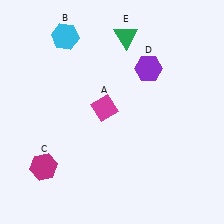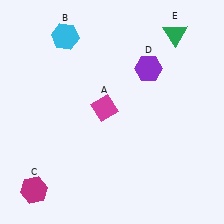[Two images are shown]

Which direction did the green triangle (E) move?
The green triangle (E) moved right.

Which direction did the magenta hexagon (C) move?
The magenta hexagon (C) moved down.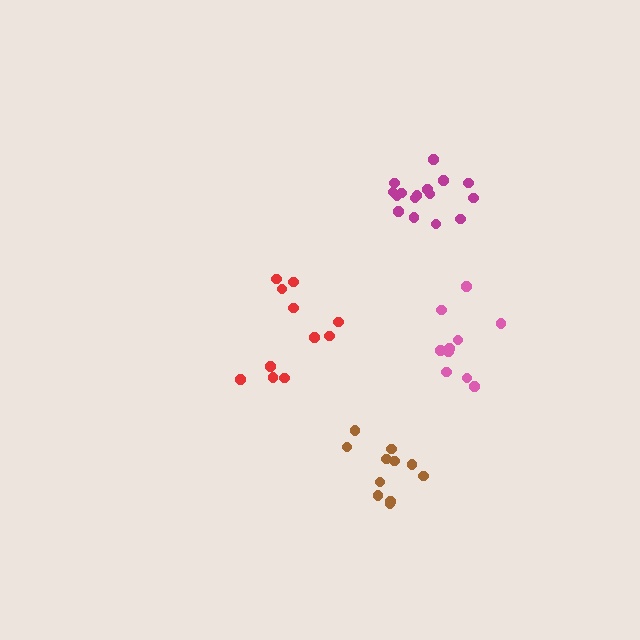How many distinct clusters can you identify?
There are 4 distinct clusters.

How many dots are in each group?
Group 1: 11 dots, Group 2: 10 dots, Group 3: 16 dots, Group 4: 11 dots (48 total).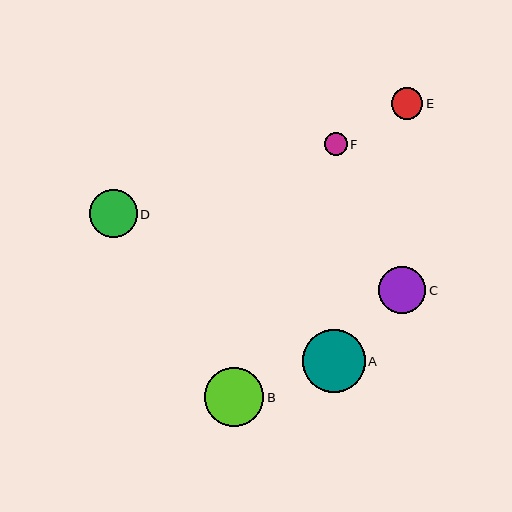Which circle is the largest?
Circle A is the largest with a size of approximately 63 pixels.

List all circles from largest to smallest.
From largest to smallest: A, B, D, C, E, F.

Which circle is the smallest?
Circle F is the smallest with a size of approximately 23 pixels.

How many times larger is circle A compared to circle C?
Circle A is approximately 1.3 times the size of circle C.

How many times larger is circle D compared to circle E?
Circle D is approximately 1.5 times the size of circle E.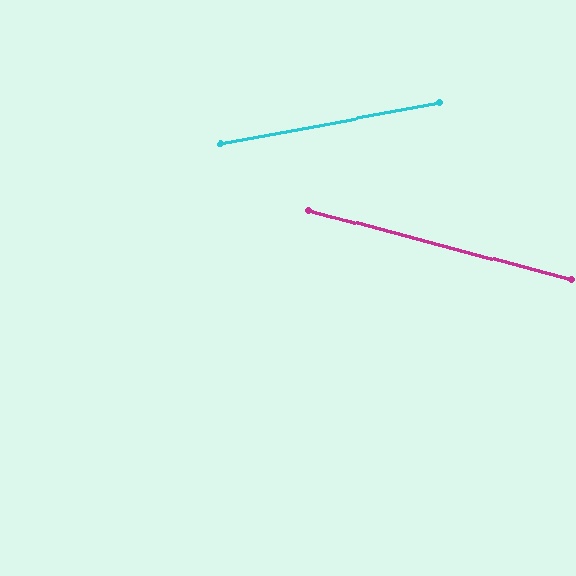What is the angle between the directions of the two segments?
Approximately 26 degrees.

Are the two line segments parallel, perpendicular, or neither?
Neither parallel nor perpendicular — they differ by about 26°.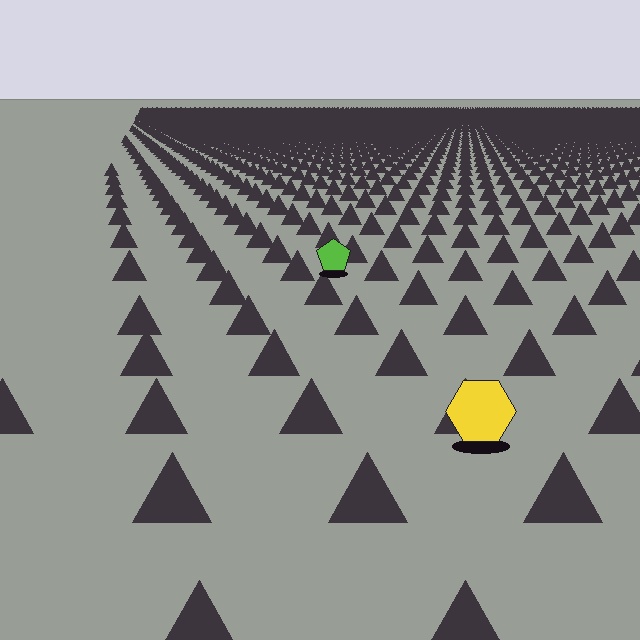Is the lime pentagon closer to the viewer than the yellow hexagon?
No. The yellow hexagon is closer — you can tell from the texture gradient: the ground texture is coarser near it.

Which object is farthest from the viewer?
The lime pentagon is farthest from the viewer. It appears smaller and the ground texture around it is denser.